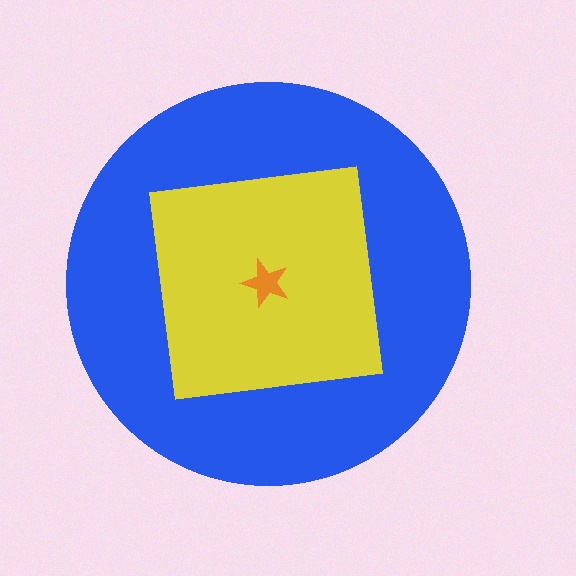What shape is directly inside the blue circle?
The yellow square.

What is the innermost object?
The orange star.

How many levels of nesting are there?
3.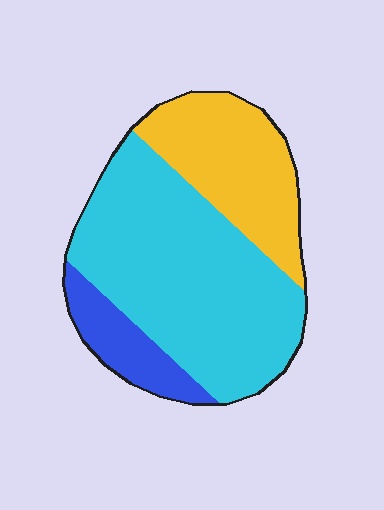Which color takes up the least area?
Blue, at roughly 15%.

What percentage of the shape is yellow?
Yellow takes up about one quarter (1/4) of the shape.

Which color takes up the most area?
Cyan, at roughly 60%.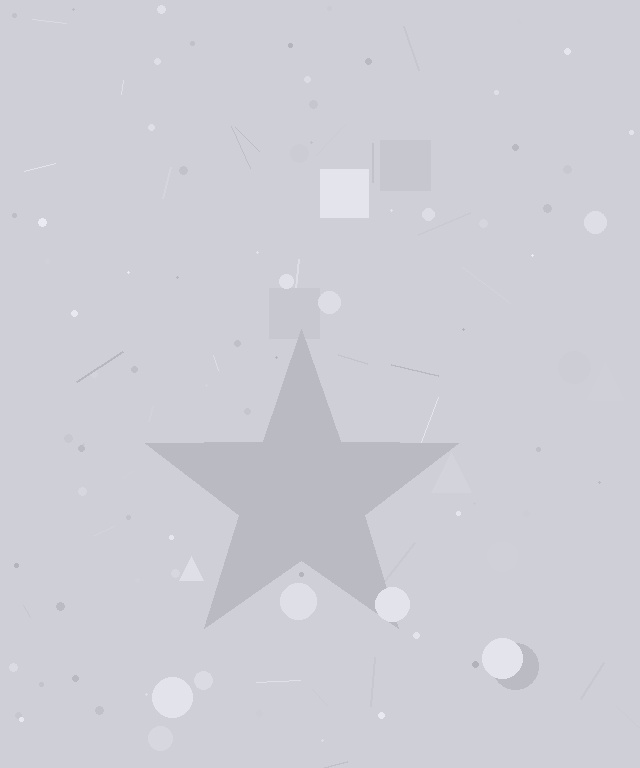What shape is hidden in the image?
A star is hidden in the image.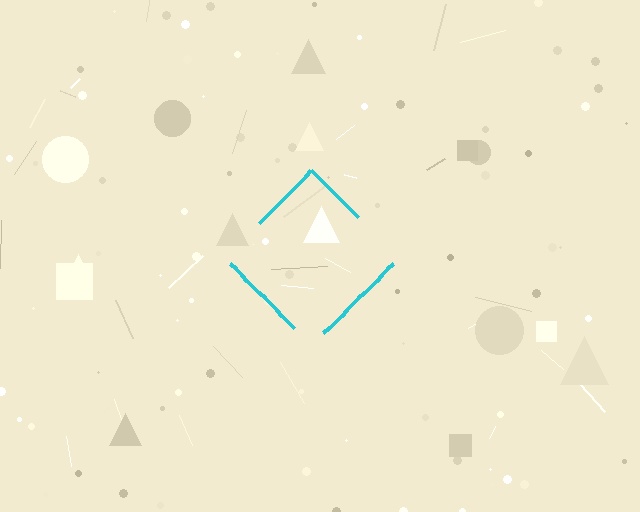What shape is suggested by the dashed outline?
The dashed outline suggests a diamond.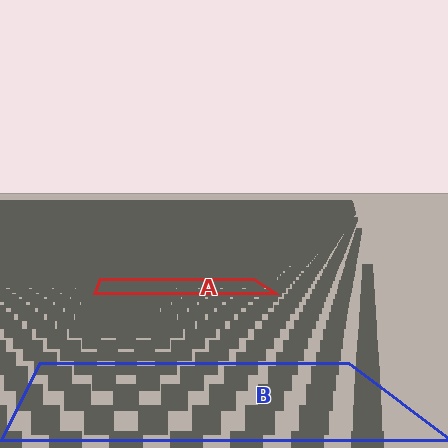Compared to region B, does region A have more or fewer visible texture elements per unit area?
Region A has more texture elements per unit area — they are packed more densely because it is farther away.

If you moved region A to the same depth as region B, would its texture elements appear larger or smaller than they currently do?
They would appear larger. At a closer depth, the same texture elements are projected at a bigger on-screen size.